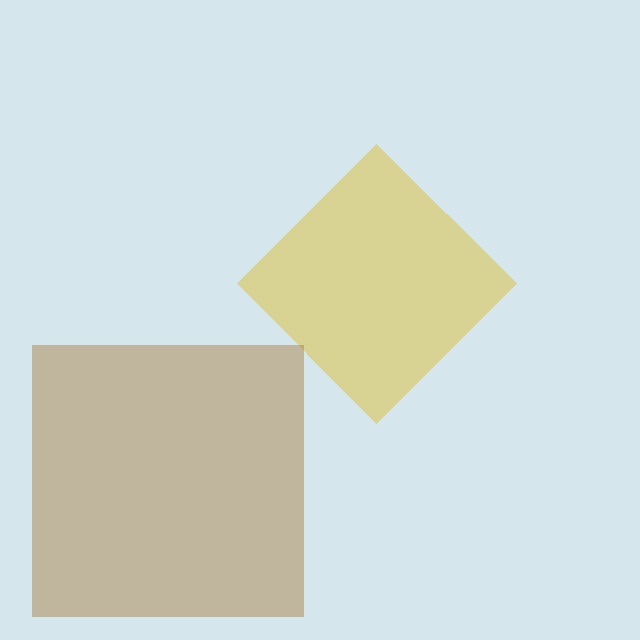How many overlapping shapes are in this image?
There are 2 overlapping shapes in the image.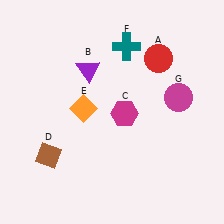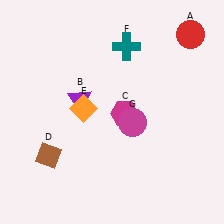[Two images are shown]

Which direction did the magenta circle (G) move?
The magenta circle (G) moved left.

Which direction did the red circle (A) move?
The red circle (A) moved right.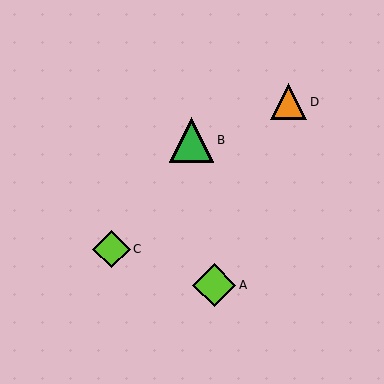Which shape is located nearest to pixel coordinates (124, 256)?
The lime diamond (labeled C) at (112, 249) is nearest to that location.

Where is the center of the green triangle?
The center of the green triangle is at (192, 140).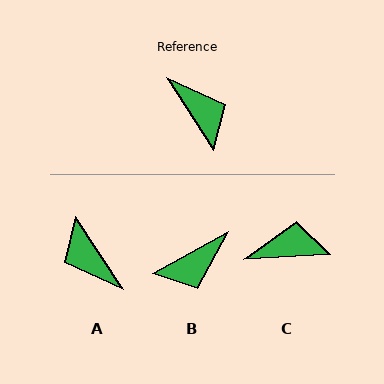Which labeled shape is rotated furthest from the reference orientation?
A, about 179 degrees away.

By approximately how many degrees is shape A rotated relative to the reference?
Approximately 179 degrees clockwise.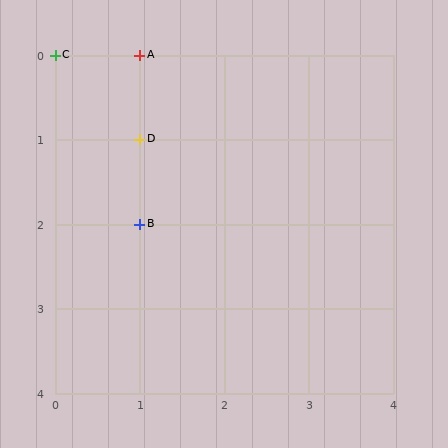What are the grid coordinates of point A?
Point A is at grid coordinates (1, 0).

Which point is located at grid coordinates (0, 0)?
Point C is at (0, 0).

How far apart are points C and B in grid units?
Points C and B are 1 column and 2 rows apart (about 2.2 grid units diagonally).